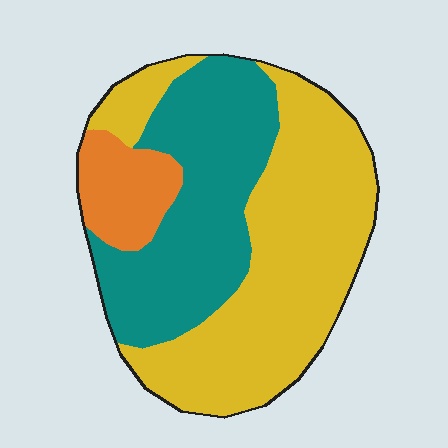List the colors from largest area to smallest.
From largest to smallest: yellow, teal, orange.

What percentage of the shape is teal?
Teal covers 37% of the shape.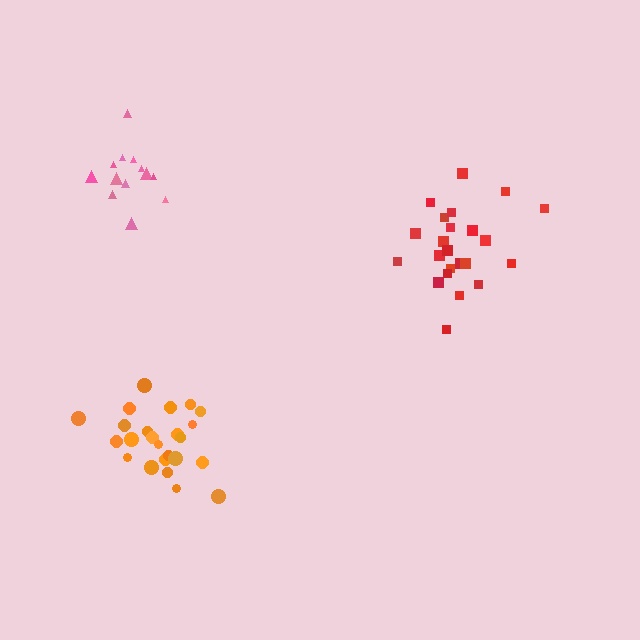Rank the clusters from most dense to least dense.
orange, pink, red.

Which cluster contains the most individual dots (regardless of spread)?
Orange (25).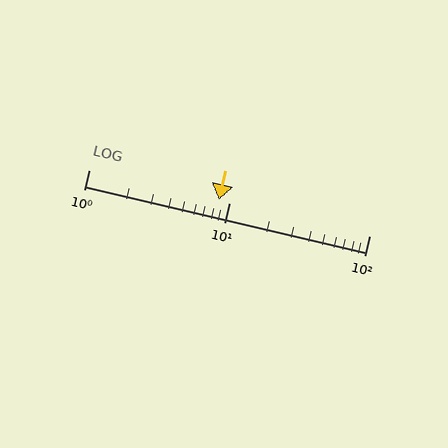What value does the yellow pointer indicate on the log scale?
The pointer indicates approximately 8.5.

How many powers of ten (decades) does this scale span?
The scale spans 2 decades, from 1 to 100.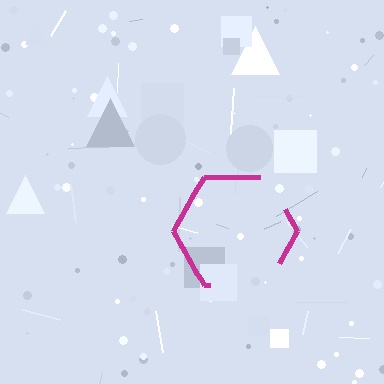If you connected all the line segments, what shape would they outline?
They would outline a hexagon.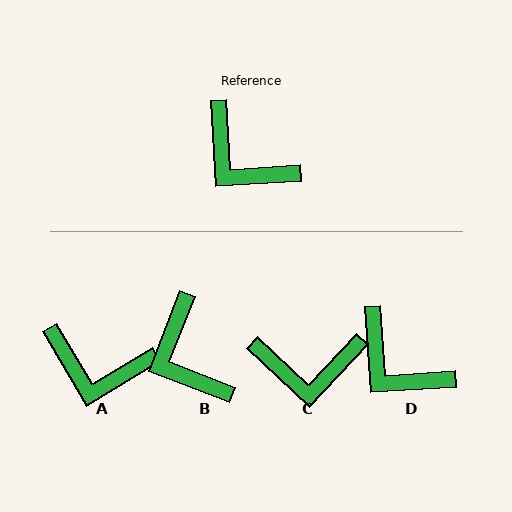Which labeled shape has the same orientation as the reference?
D.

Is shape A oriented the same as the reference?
No, it is off by about 27 degrees.